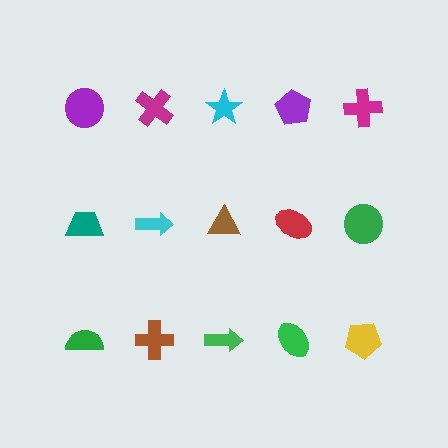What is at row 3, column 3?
A green arrow.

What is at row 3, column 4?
A green ellipse.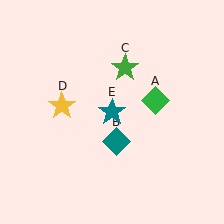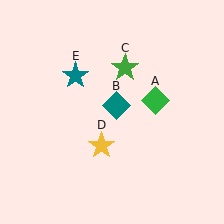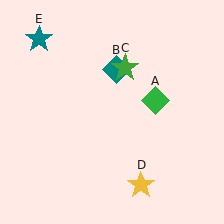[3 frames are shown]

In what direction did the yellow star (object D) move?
The yellow star (object D) moved down and to the right.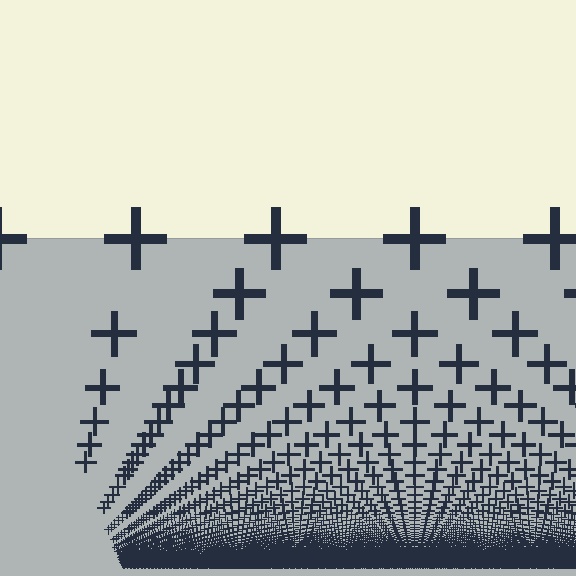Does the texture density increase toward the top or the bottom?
Density increases toward the bottom.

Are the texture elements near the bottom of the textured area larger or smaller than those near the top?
Smaller. The gradient is inverted — elements near the bottom are smaller and denser.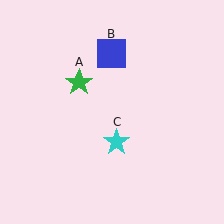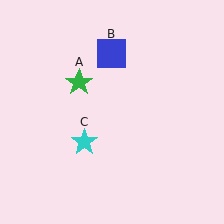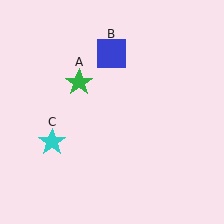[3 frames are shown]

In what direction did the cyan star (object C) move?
The cyan star (object C) moved left.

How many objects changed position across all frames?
1 object changed position: cyan star (object C).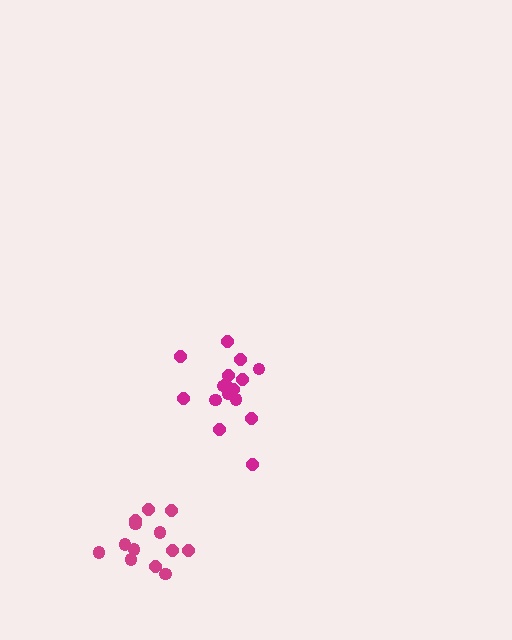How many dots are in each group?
Group 1: 17 dots, Group 2: 13 dots (30 total).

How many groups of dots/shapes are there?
There are 2 groups.